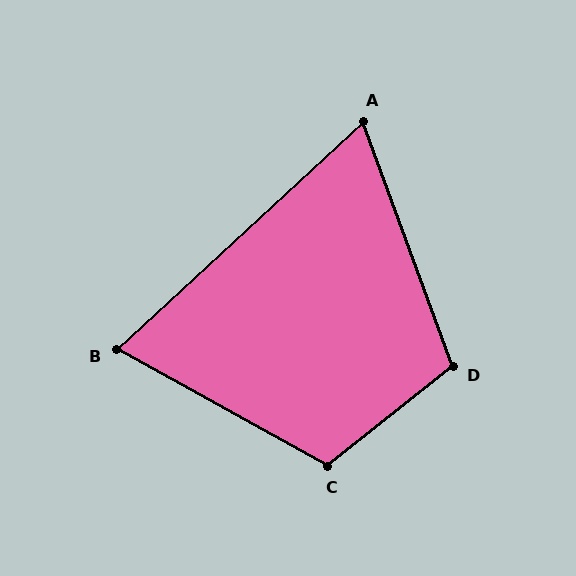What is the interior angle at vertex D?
Approximately 108 degrees (obtuse).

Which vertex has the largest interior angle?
C, at approximately 113 degrees.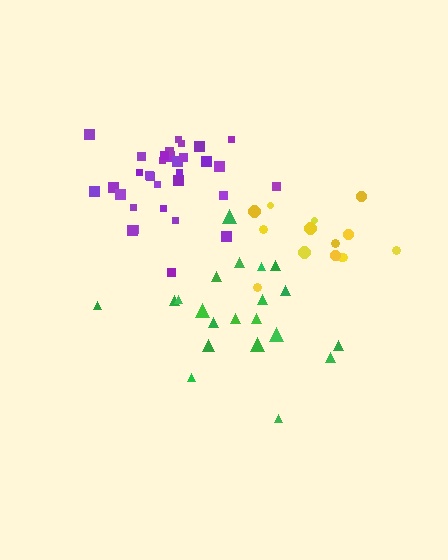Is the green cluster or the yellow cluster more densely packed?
Yellow.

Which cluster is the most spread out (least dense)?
Green.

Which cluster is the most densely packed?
Purple.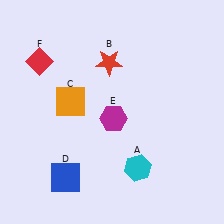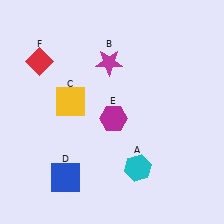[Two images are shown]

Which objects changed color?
B changed from red to magenta. C changed from orange to yellow.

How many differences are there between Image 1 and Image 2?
There are 2 differences between the two images.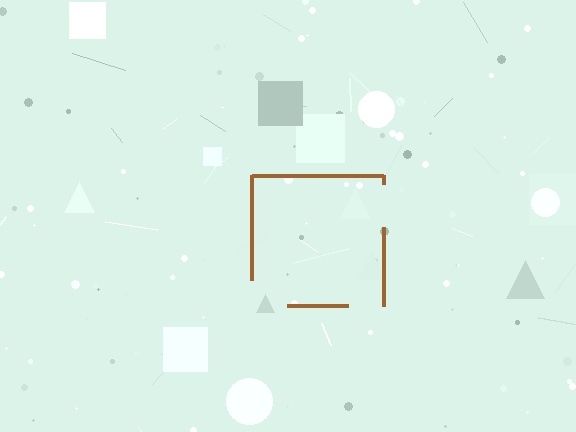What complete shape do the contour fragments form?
The contour fragments form a square.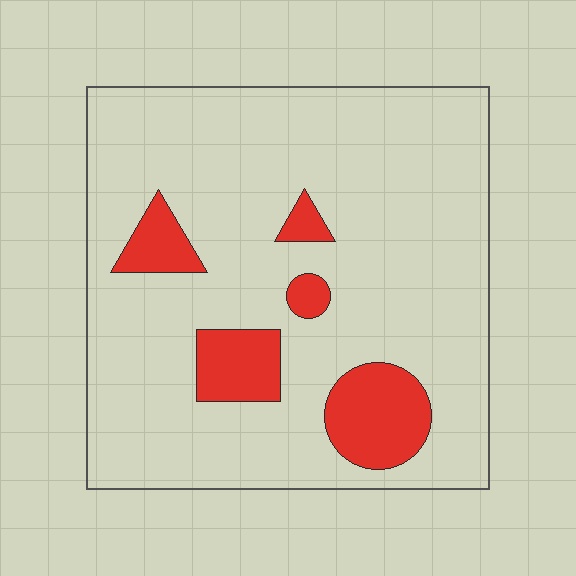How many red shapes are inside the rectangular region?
5.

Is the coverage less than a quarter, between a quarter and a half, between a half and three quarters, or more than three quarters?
Less than a quarter.